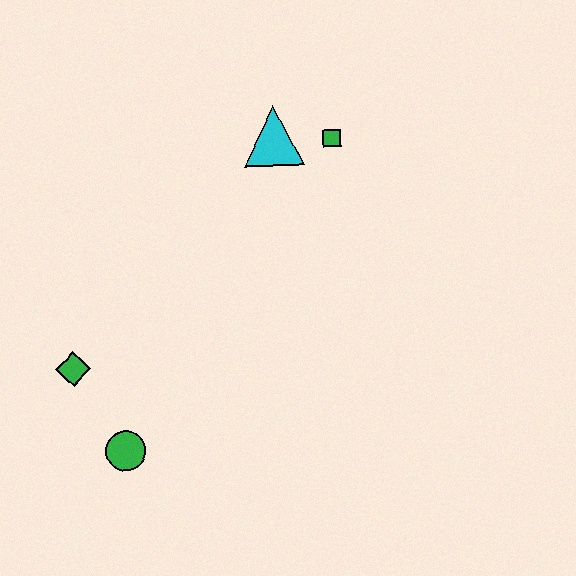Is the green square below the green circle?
No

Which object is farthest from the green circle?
The green square is farthest from the green circle.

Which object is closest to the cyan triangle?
The green square is closest to the cyan triangle.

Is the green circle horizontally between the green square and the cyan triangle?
No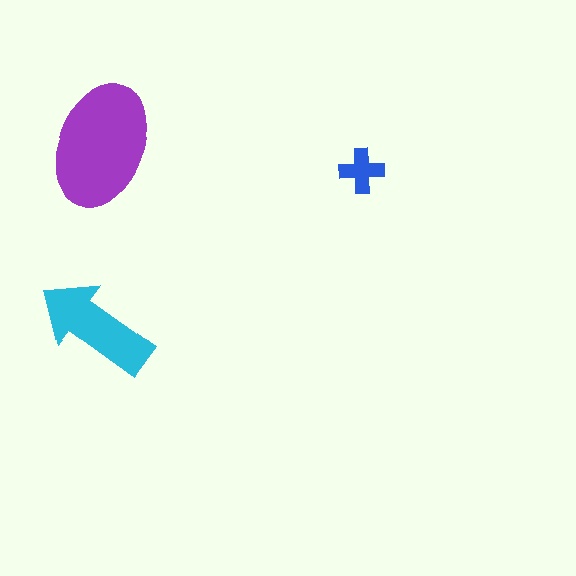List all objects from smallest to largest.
The blue cross, the cyan arrow, the purple ellipse.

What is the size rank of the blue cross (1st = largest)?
3rd.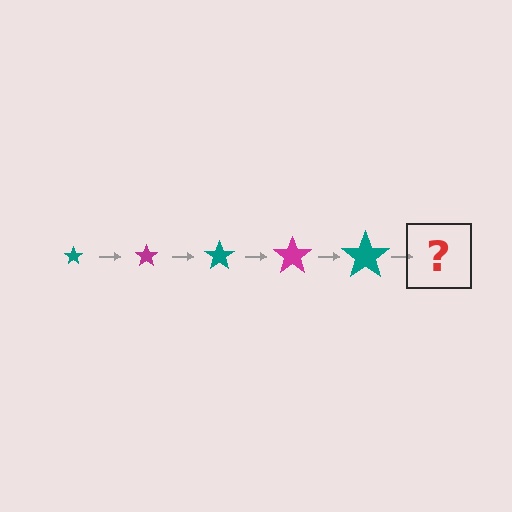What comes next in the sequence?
The next element should be a magenta star, larger than the previous one.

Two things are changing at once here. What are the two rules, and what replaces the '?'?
The two rules are that the star grows larger each step and the color cycles through teal and magenta. The '?' should be a magenta star, larger than the previous one.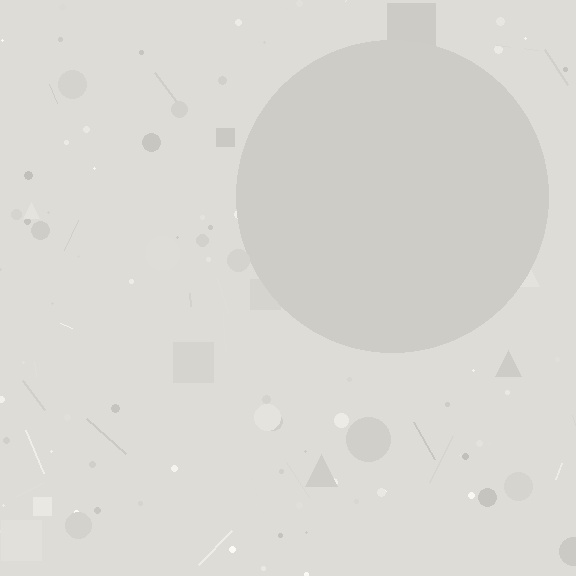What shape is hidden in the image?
A circle is hidden in the image.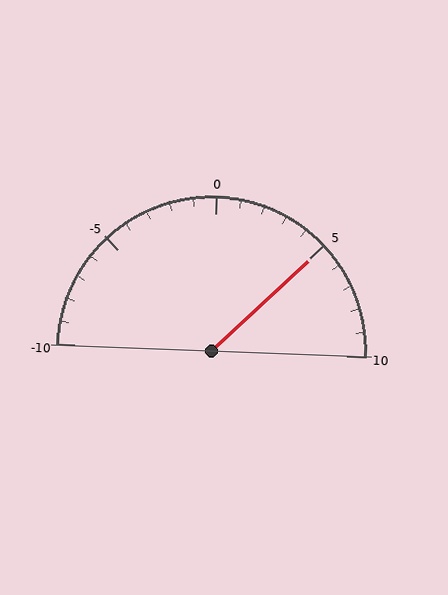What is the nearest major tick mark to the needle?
The nearest major tick mark is 5.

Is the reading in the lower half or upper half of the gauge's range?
The reading is in the upper half of the range (-10 to 10).